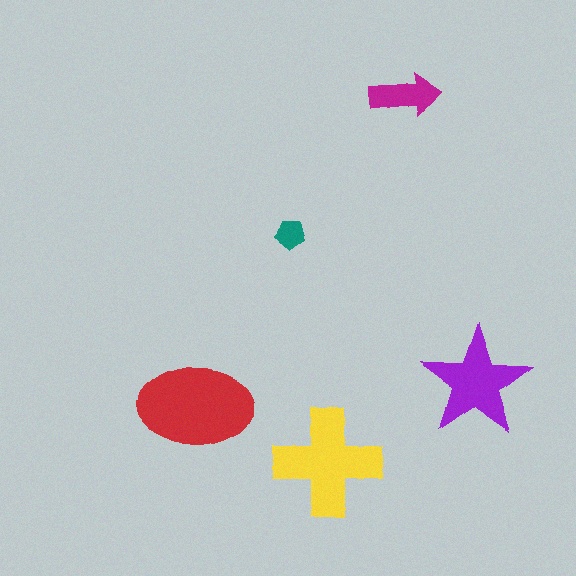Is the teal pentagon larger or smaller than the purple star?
Smaller.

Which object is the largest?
The red ellipse.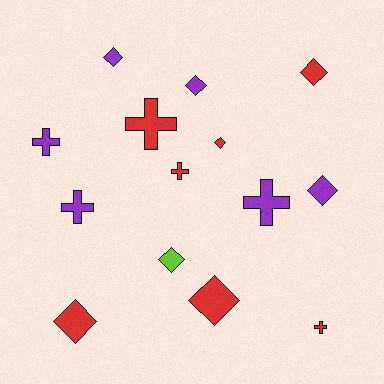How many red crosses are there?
There are 3 red crosses.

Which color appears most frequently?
Red, with 7 objects.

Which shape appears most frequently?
Diamond, with 8 objects.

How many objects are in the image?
There are 14 objects.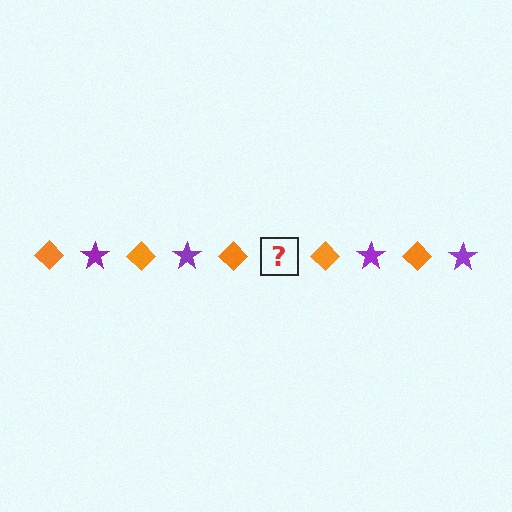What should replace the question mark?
The question mark should be replaced with a purple star.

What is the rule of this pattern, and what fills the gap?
The rule is that the pattern alternates between orange diamond and purple star. The gap should be filled with a purple star.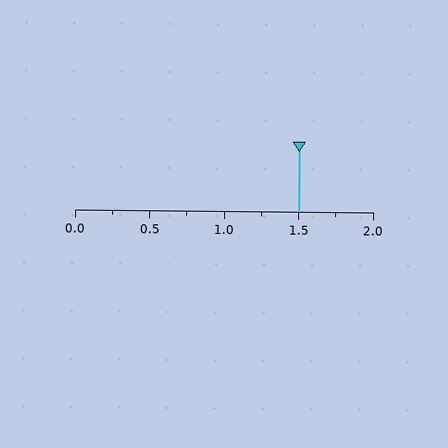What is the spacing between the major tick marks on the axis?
The major ticks are spaced 0.5 apart.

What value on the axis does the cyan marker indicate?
The marker indicates approximately 1.5.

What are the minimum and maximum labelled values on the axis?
The axis runs from 0.0 to 2.0.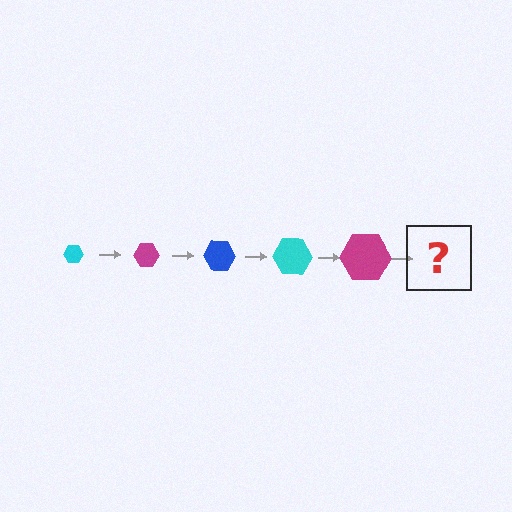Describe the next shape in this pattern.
It should be a blue hexagon, larger than the previous one.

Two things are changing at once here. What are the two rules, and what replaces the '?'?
The two rules are that the hexagon grows larger each step and the color cycles through cyan, magenta, and blue. The '?' should be a blue hexagon, larger than the previous one.